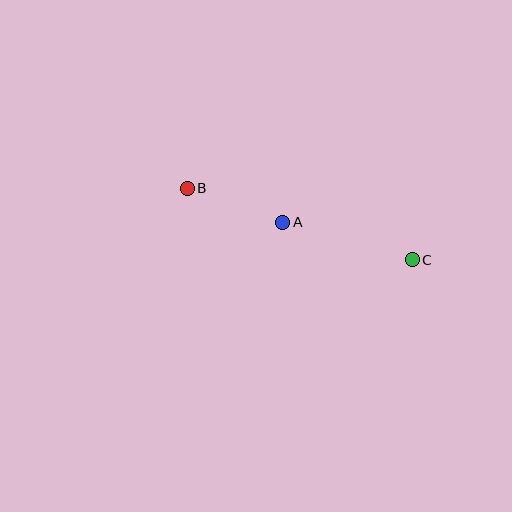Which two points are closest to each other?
Points A and B are closest to each other.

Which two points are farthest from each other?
Points B and C are farthest from each other.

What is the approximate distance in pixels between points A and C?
The distance between A and C is approximately 135 pixels.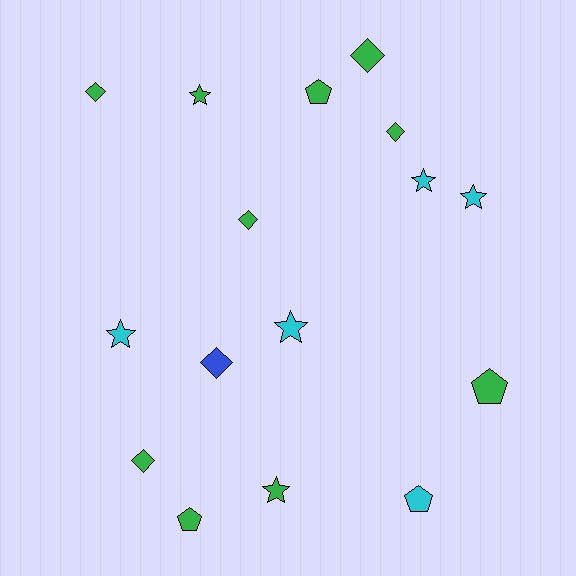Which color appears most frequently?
Green, with 10 objects.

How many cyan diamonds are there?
There are no cyan diamonds.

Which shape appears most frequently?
Diamond, with 6 objects.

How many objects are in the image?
There are 16 objects.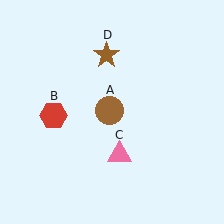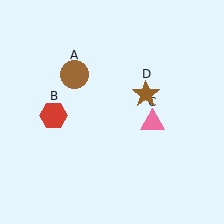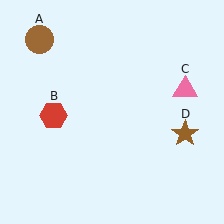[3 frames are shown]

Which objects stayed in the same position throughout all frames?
Red hexagon (object B) remained stationary.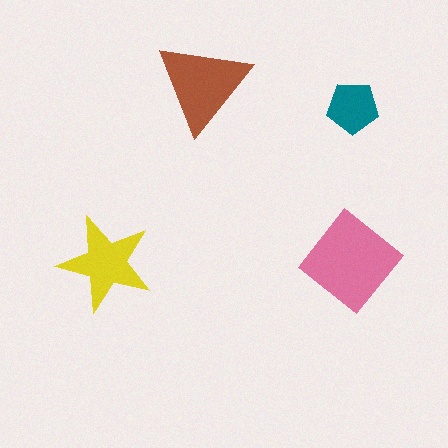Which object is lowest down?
The yellow star is bottommost.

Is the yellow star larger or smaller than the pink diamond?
Smaller.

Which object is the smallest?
The teal pentagon.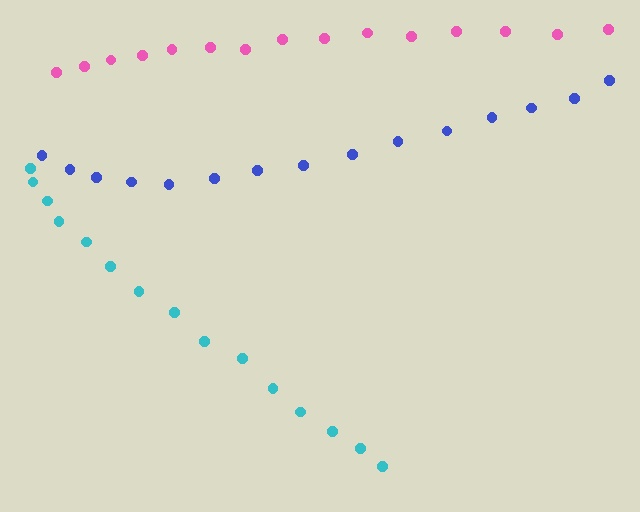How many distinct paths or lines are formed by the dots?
There are 3 distinct paths.